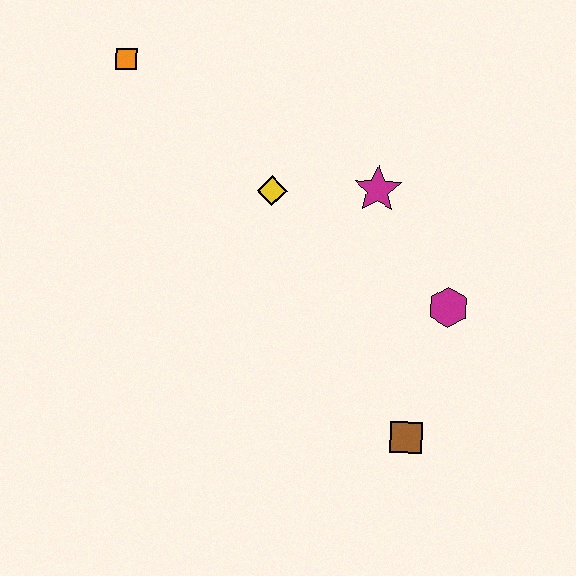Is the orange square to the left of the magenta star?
Yes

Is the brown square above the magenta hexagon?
No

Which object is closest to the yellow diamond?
The magenta star is closest to the yellow diamond.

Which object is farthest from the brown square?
The orange square is farthest from the brown square.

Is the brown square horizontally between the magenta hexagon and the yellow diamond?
Yes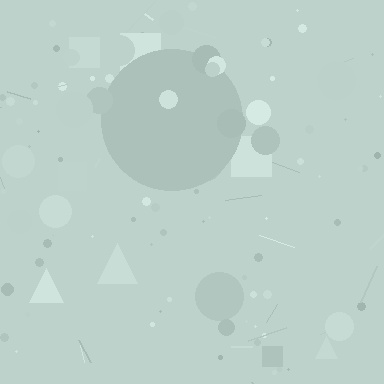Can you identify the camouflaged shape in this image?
The camouflaged shape is a circle.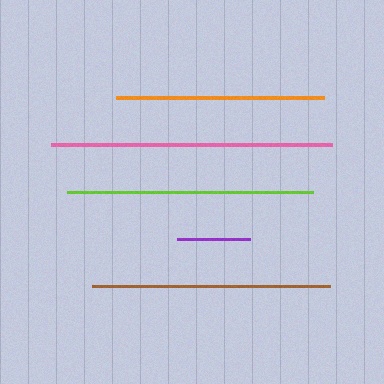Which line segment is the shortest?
The purple line is the shortest at approximately 73 pixels.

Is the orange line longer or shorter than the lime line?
The lime line is longer than the orange line.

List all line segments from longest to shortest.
From longest to shortest: pink, lime, brown, orange, purple.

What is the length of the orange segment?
The orange segment is approximately 208 pixels long.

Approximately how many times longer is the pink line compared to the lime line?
The pink line is approximately 1.1 times the length of the lime line.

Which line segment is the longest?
The pink line is the longest at approximately 281 pixels.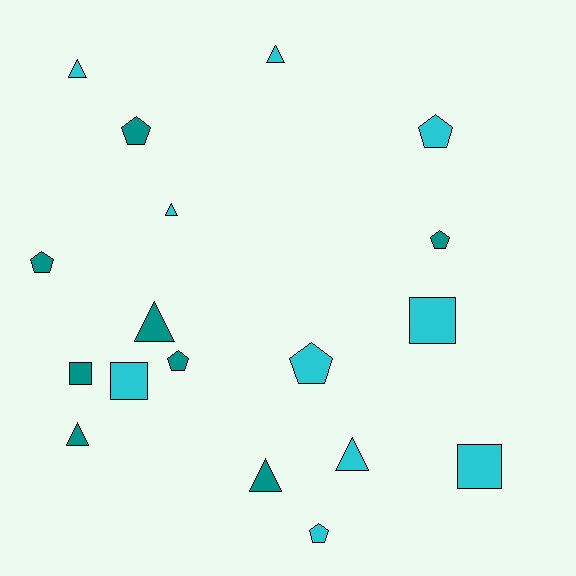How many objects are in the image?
There are 18 objects.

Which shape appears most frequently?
Pentagon, with 7 objects.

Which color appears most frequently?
Cyan, with 10 objects.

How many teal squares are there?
There is 1 teal square.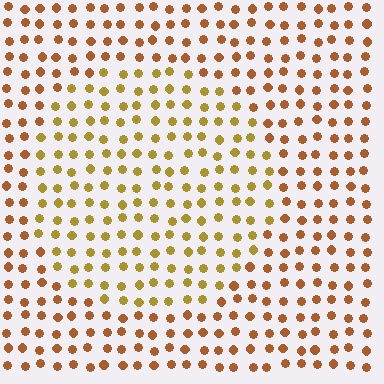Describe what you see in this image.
The image is filled with small brown elements in a uniform arrangement. A circle-shaped region is visible where the elements are tinted to a slightly different hue, forming a subtle color boundary.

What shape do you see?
I see a circle.